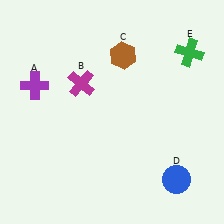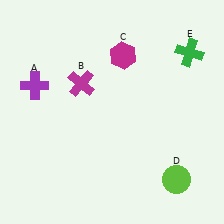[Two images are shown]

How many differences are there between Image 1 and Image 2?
There are 2 differences between the two images.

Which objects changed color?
C changed from brown to magenta. D changed from blue to lime.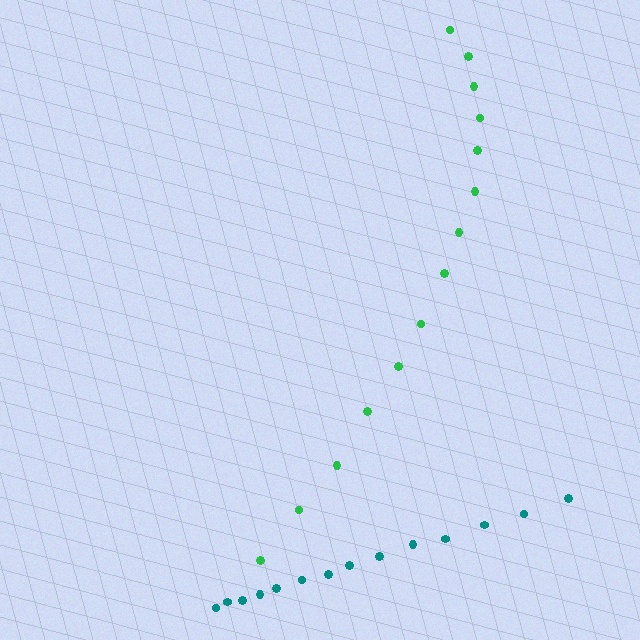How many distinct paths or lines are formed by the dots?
There are 2 distinct paths.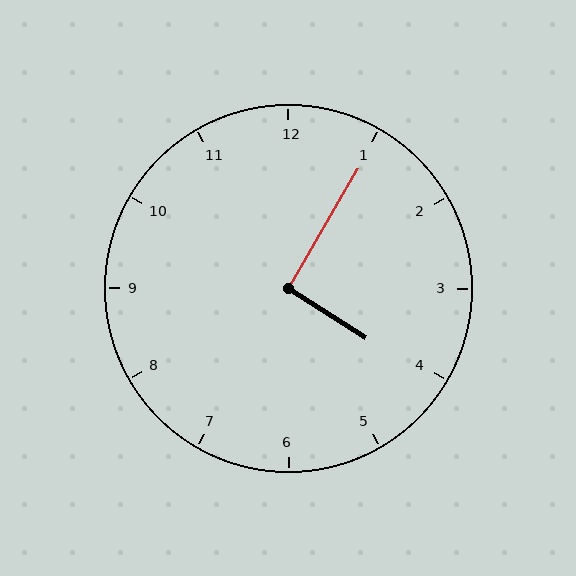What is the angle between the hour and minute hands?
Approximately 92 degrees.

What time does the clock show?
4:05.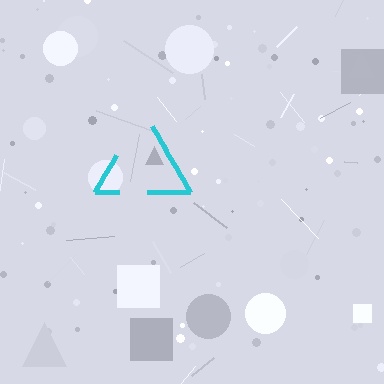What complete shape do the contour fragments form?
The contour fragments form a triangle.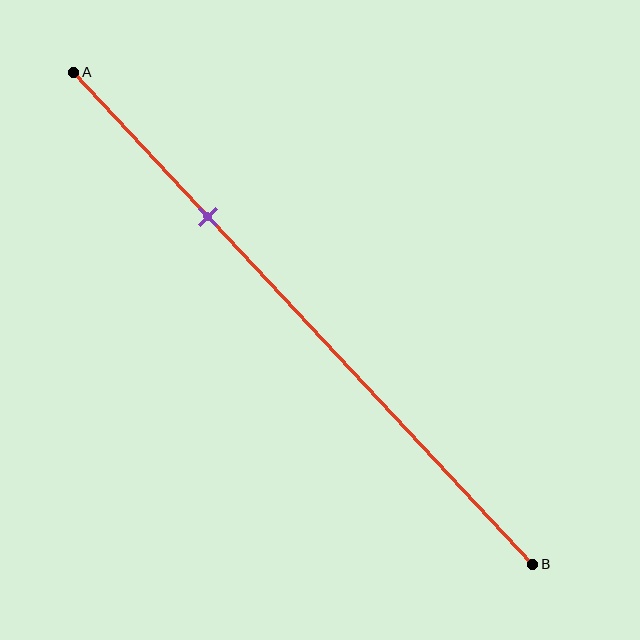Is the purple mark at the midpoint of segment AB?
No, the mark is at about 30% from A, not at the 50% midpoint.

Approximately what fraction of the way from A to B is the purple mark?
The purple mark is approximately 30% of the way from A to B.